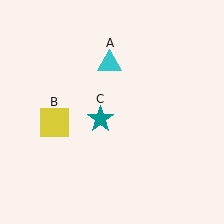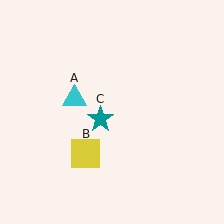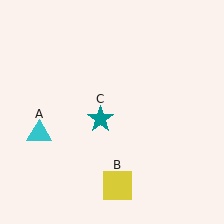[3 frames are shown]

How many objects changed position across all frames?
2 objects changed position: cyan triangle (object A), yellow square (object B).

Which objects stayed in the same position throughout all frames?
Teal star (object C) remained stationary.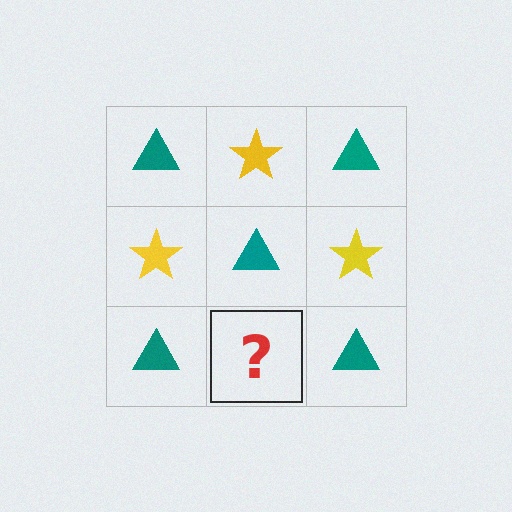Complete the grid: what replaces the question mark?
The question mark should be replaced with a yellow star.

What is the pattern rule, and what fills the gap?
The rule is that it alternates teal triangle and yellow star in a checkerboard pattern. The gap should be filled with a yellow star.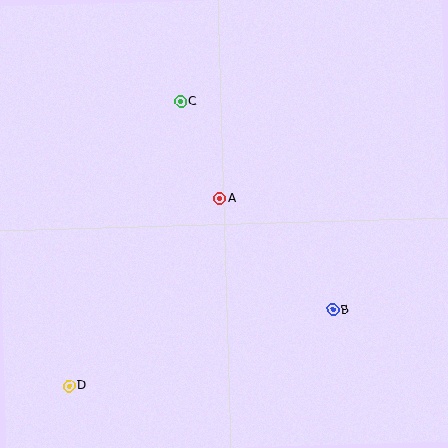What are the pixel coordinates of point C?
Point C is at (181, 101).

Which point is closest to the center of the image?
Point A at (220, 199) is closest to the center.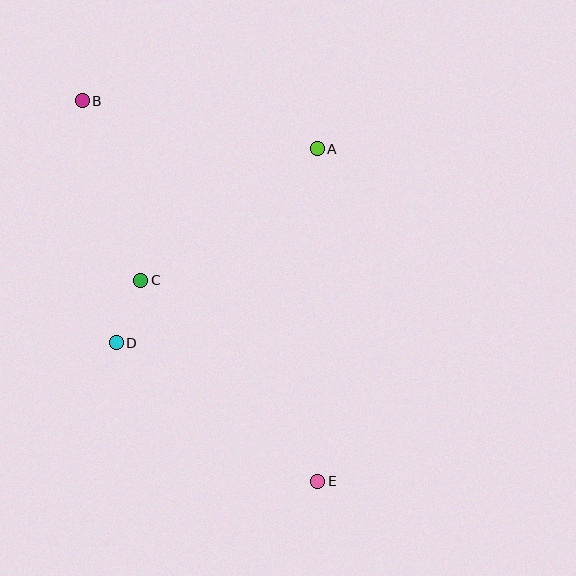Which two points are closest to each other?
Points C and D are closest to each other.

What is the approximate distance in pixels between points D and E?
The distance between D and E is approximately 245 pixels.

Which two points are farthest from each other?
Points B and E are farthest from each other.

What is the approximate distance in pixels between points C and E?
The distance between C and E is approximately 268 pixels.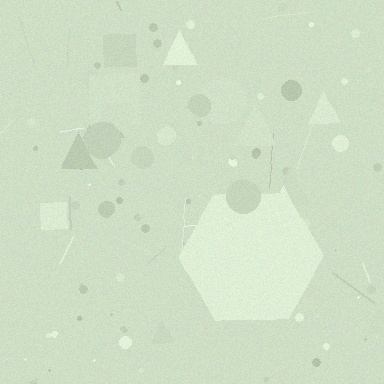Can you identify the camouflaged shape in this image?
The camouflaged shape is a hexagon.